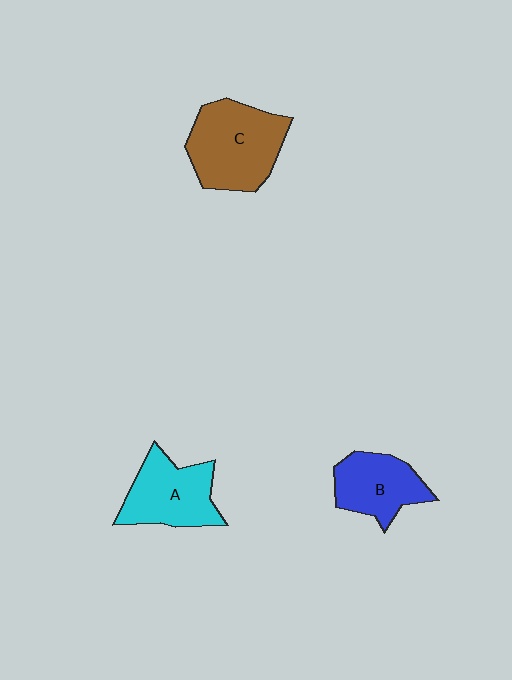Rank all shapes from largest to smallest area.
From largest to smallest: C (brown), A (cyan), B (blue).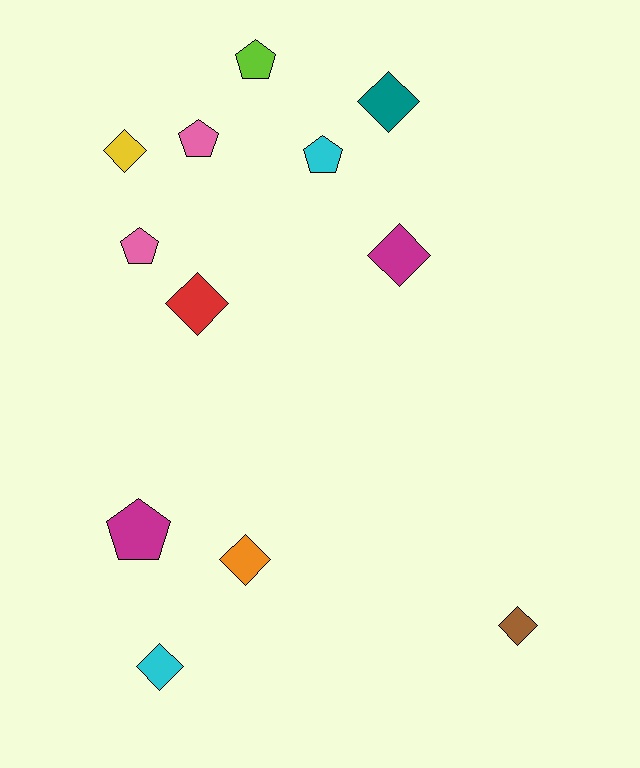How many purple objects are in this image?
There are no purple objects.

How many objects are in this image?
There are 12 objects.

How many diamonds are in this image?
There are 7 diamonds.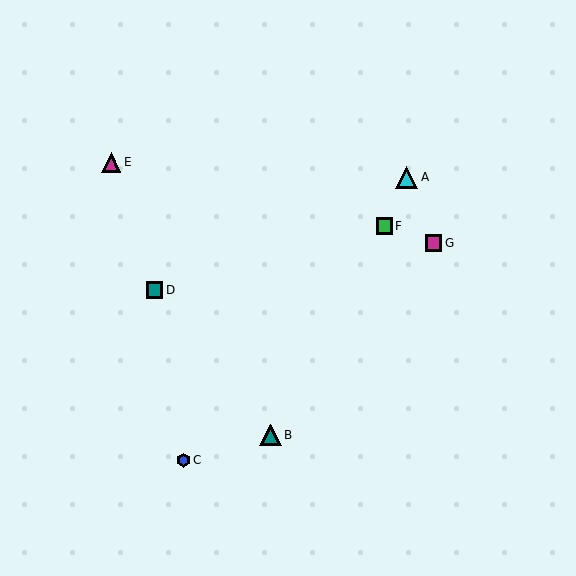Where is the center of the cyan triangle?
The center of the cyan triangle is at (407, 177).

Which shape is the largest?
The cyan triangle (labeled A) is the largest.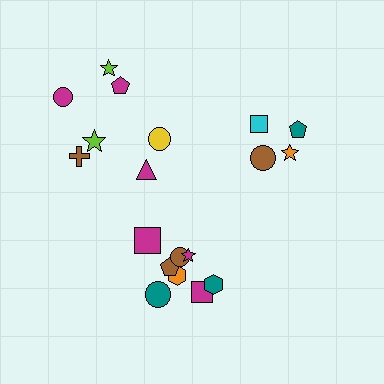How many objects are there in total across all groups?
There are 19 objects.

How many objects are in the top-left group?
There are 7 objects.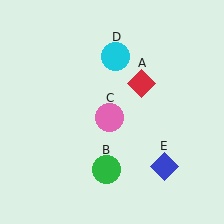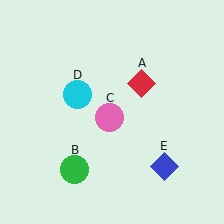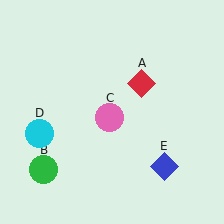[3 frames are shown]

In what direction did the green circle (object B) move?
The green circle (object B) moved left.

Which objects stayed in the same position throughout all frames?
Red diamond (object A) and pink circle (object C) and blue diamond (object E) remained stationary.